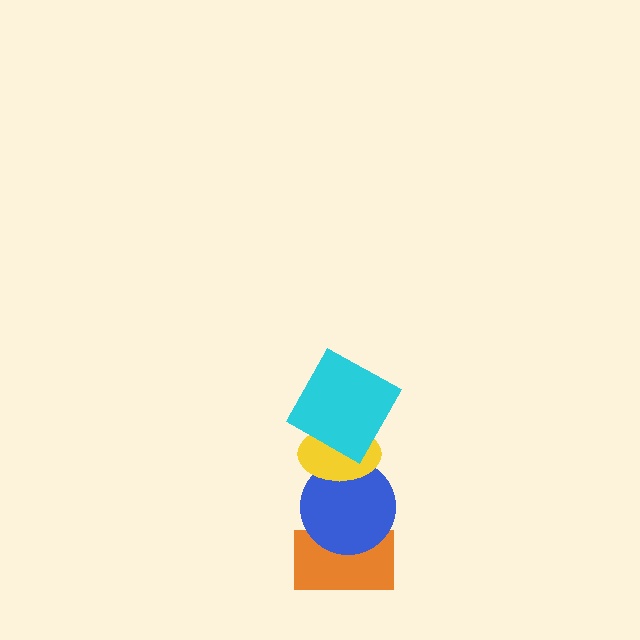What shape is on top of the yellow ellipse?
The cyan square is on top of the yellow ellipse.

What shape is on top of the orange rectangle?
The blue circle is on top of the orange rectangle.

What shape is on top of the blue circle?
The yellow ellipse is on top of the blue circle.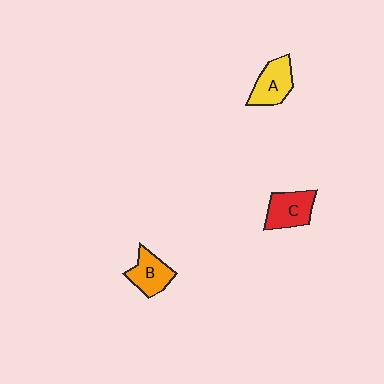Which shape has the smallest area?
Shape B (orange).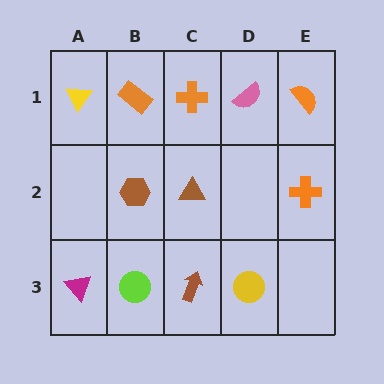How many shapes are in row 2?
3 shapes.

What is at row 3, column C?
A brown arrow.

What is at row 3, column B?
A lime circle.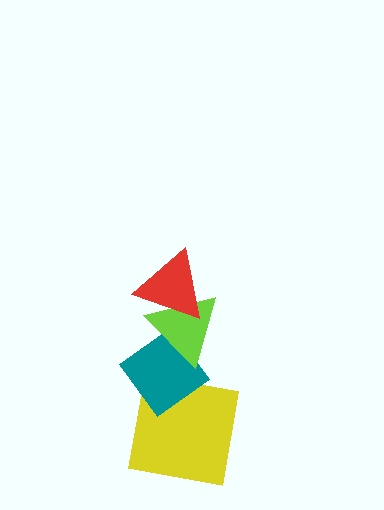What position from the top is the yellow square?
The yellow square is 4th from the top.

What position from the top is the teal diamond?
The teal diamond is 3rd from the top.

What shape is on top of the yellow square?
The teal diamond is on top of the yellow square.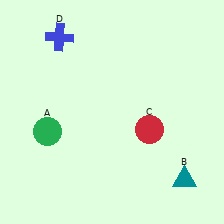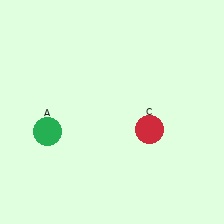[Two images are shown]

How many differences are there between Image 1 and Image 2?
There are 2 differences between the two images.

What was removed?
The teal triangle (B), the blue cross (D) were removed in Image 2.